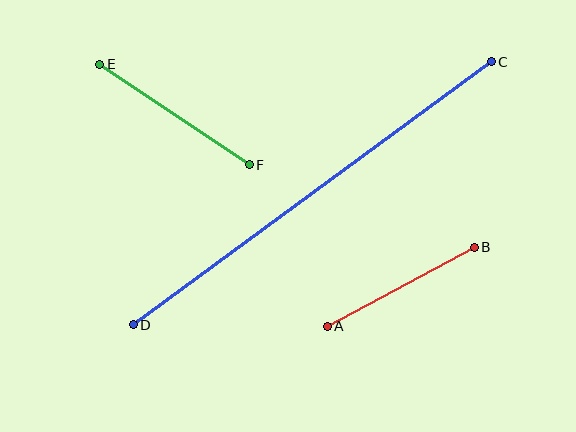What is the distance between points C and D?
The distance is approximately 444 pixels.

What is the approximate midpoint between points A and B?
The midpoint is at approximately (401, 287) pixels.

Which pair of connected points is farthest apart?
Points C and D are farthest apart.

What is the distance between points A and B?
The distance is approximately 167 pixels.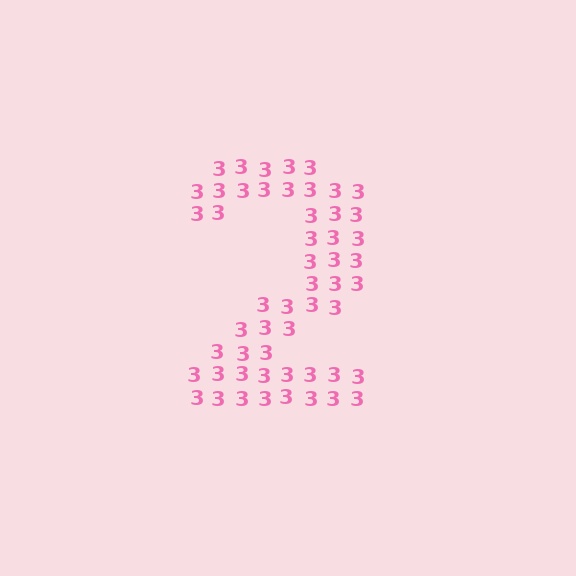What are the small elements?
The small elements are digit 3's.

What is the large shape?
The large shape is the digit 2.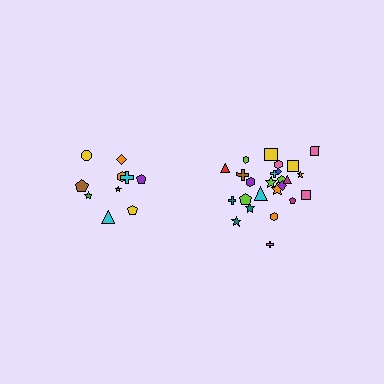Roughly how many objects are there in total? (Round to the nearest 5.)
Roughly 35 objects in total.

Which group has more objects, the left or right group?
The right group.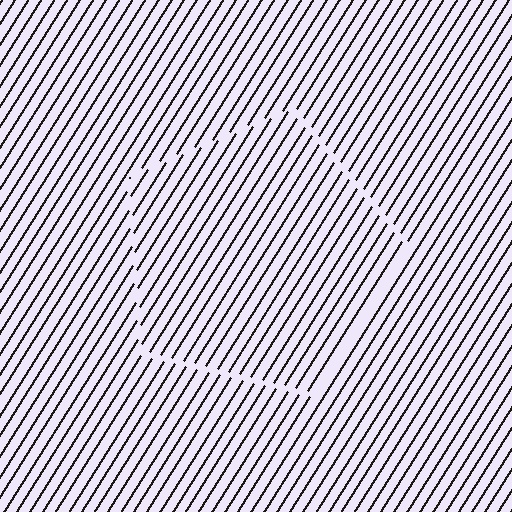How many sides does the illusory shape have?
5 sides — the line-ends trace a pentagon.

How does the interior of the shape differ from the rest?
The interior of the shape contains the same grating, shifted by half a period — the contour is defined by the phase discontinuity where line-ends from the inner and outer gratings abut.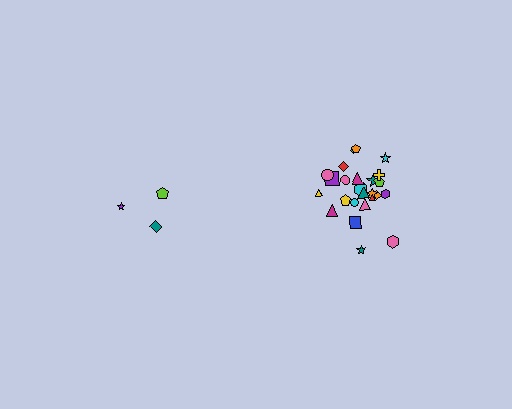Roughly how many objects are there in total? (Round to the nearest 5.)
Roughly 30 objects in total.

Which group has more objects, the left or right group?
The right group.